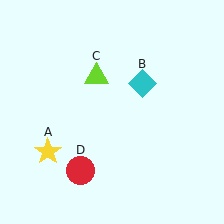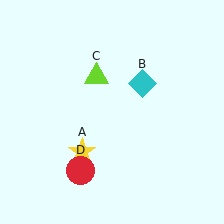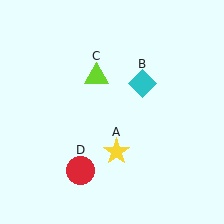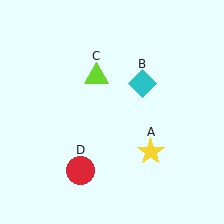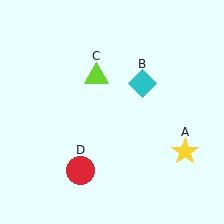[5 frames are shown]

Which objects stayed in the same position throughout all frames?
Cyan diamond (object B) and lime triangle (object C) and red circle (object D) remained stationary.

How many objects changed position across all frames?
1 object changed position: yellow star (object A).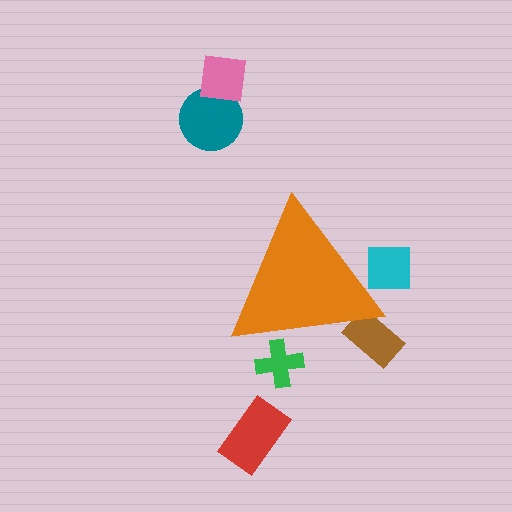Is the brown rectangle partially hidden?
Yes, the brown rectangle is partially hidden behind the orange triangle.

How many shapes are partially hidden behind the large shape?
3 shapes are partially hidden.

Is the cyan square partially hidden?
Yes, the cyan square is partially hidden behind the orange triangle.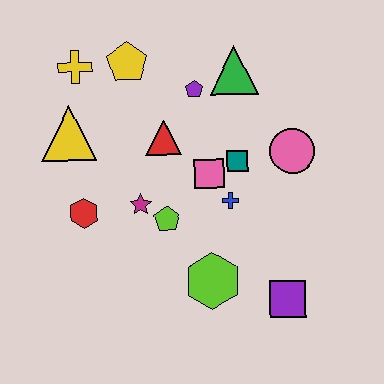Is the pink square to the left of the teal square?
Yes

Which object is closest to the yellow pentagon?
The yellow cross is closest to the yellow pentagon.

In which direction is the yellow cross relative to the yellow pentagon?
The yellow cross is to the left of the yellow pentagon.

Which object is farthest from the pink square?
The yellow cross is farthest from the pink square.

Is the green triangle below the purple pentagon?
No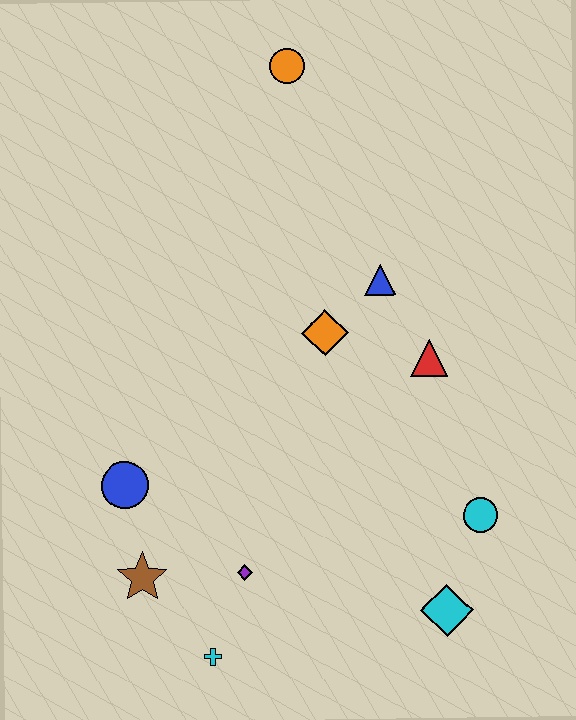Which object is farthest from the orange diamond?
The cyan cross is farthest from the orange diamond.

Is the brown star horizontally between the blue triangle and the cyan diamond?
No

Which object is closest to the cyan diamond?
The cyan circle is closest to the cyan diamond.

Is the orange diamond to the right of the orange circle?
Yes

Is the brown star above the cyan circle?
No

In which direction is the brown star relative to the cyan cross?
The brown star is above the cyan cross.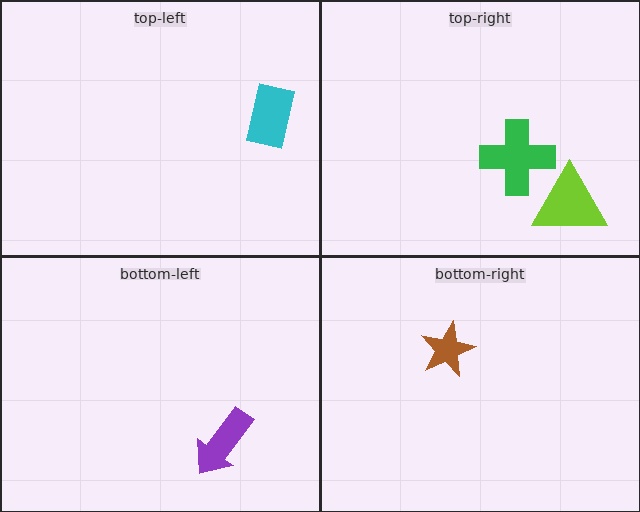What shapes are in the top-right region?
The lime triangle, the green cross.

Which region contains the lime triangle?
The top-right region.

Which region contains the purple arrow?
The bottom-left region.